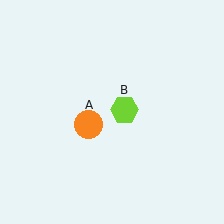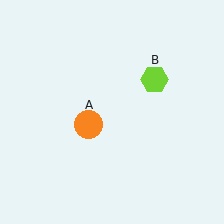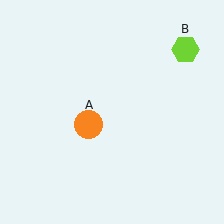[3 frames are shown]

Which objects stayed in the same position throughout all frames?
Orange circle (object A) remained stationary.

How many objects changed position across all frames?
1 object changed position: lime hexagon (object B).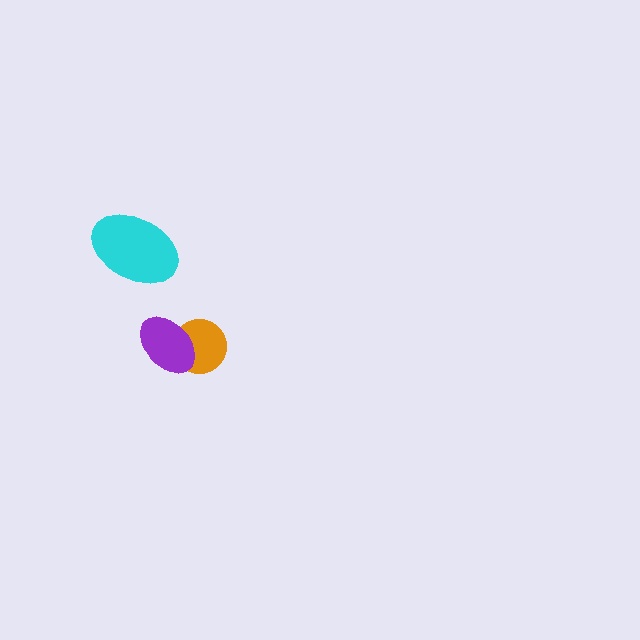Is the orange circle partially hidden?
Yes, it is partially covered by another shape.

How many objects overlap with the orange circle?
1 object overlaps with the orange circle.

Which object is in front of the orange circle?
The purple ellipse is in front of the orange circle.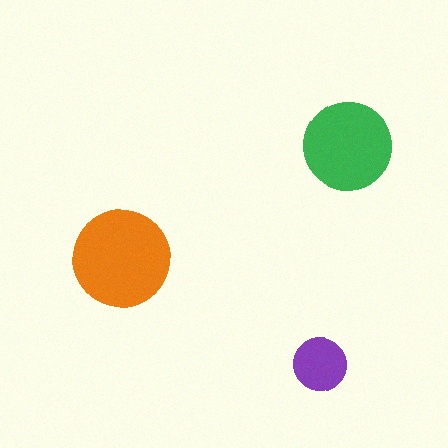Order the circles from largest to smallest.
the orange one, the green one, the purple one.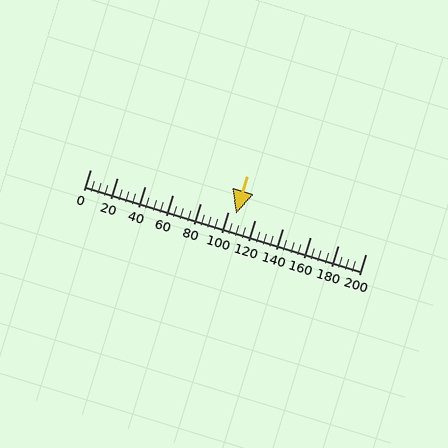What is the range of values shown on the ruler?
The ruler shows values from 0 to 200.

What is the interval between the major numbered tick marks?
The major tick marks are spaced 20 units apart.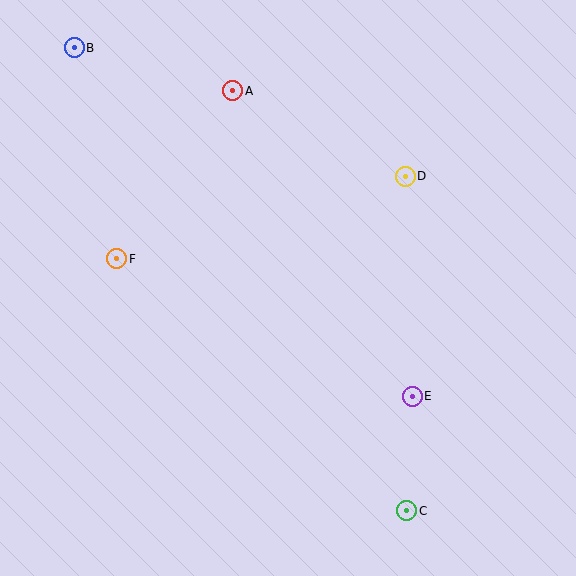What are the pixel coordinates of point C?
Point C is at (407, 511).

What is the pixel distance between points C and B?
The distance between C and B is 570 pixels.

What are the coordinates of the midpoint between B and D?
The midpoint between B and D is at (240, 112).